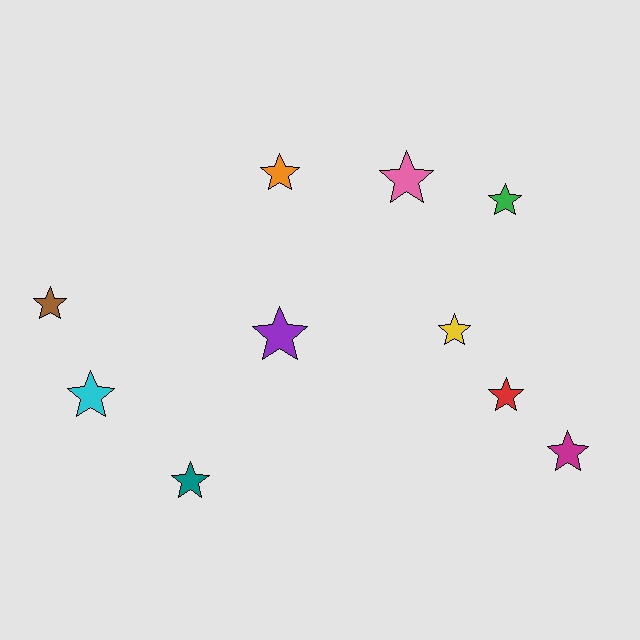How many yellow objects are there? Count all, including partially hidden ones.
There is 1 yellow object.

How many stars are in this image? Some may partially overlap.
There are 10 stars.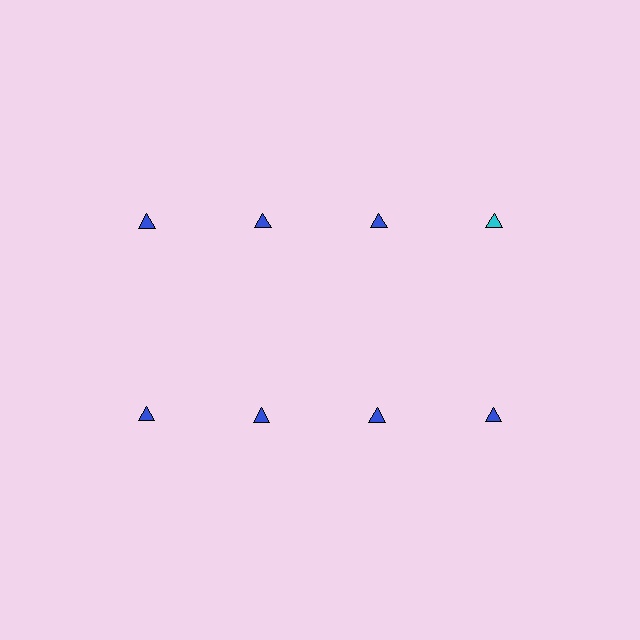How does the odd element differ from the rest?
It has a different color: cyan instead of blue.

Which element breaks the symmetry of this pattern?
The cyan triangle in the top row, second from right column breaks the symmetry. All other shapes are blue triangles.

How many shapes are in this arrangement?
There are 8 shapes arranged in a grid pattern.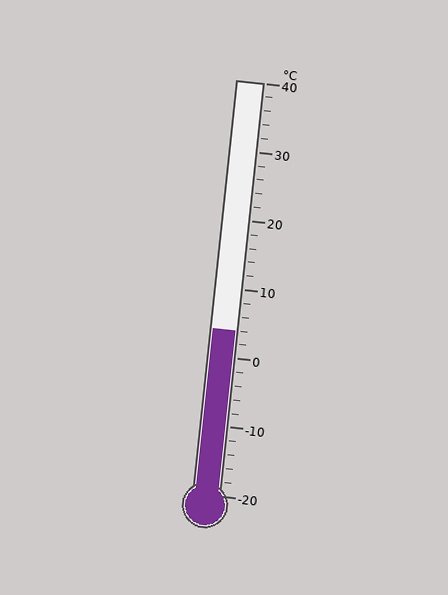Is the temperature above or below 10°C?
The temperature is below 10°C.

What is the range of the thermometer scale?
The thermometer scale ranges from -20°C to 40°C.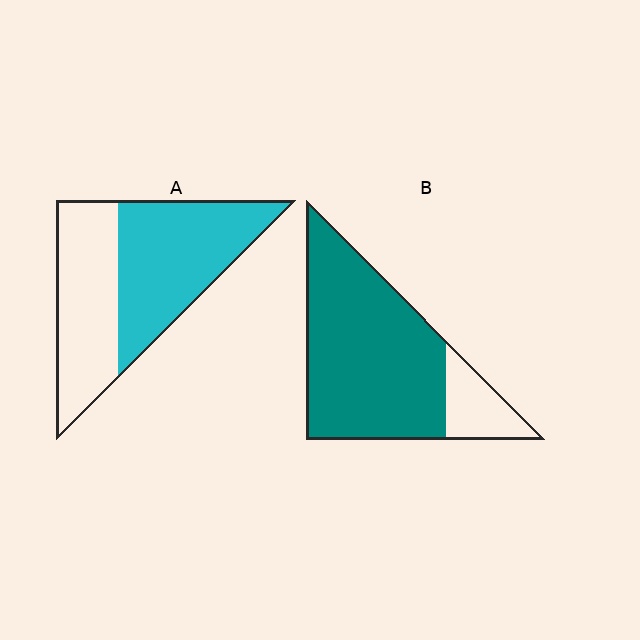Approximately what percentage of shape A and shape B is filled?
A is approximately 55% and B is approximately 85%.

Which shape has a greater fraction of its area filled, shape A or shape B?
Shape B.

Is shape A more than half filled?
Yes.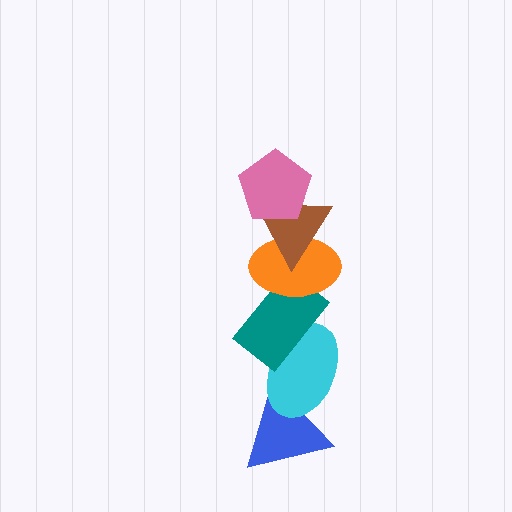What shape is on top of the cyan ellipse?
The teal rectangle is on top of the cyan ellipse.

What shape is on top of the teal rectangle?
The orange ellipse is on top of the teal rectangle.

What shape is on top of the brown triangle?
The pink pentagon is on top of the brown triangle.